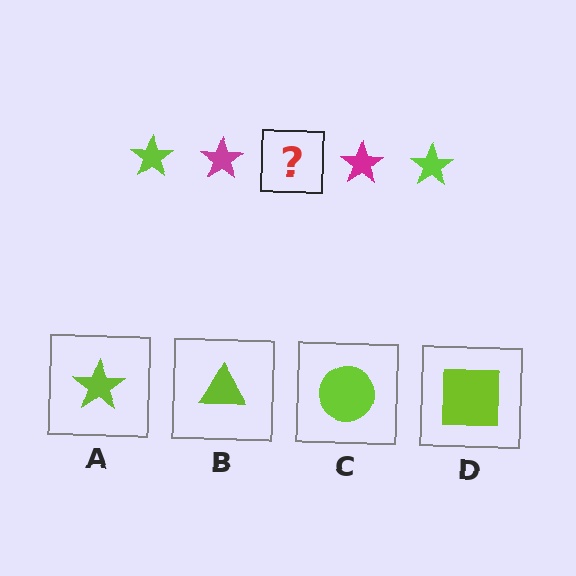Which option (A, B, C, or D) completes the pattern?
A.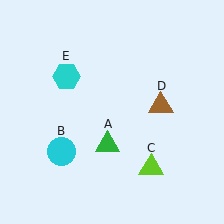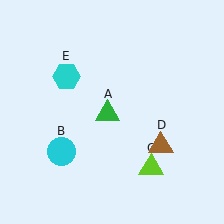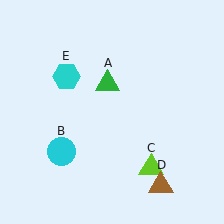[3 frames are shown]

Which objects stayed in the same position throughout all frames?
Cyan circle (object B) and lime triangle (object C) and cyan hexagon (object E) remained stationary.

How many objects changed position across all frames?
2 objects changed position: green triangle (object A), brown triangle (object D).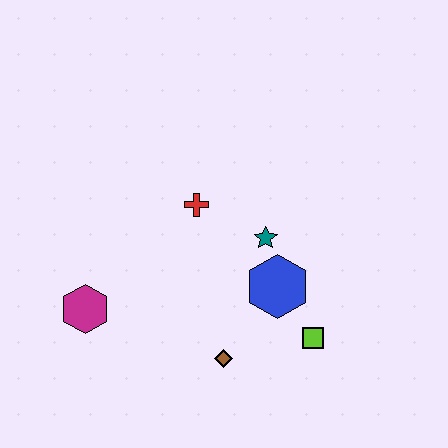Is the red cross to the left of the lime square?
Yes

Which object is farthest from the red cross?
The lime square is farthest from the red cross.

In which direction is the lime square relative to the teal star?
The lime square is below the teal star.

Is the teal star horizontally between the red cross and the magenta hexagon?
No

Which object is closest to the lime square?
The blue hexagon is closest to the lime square.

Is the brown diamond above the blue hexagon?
No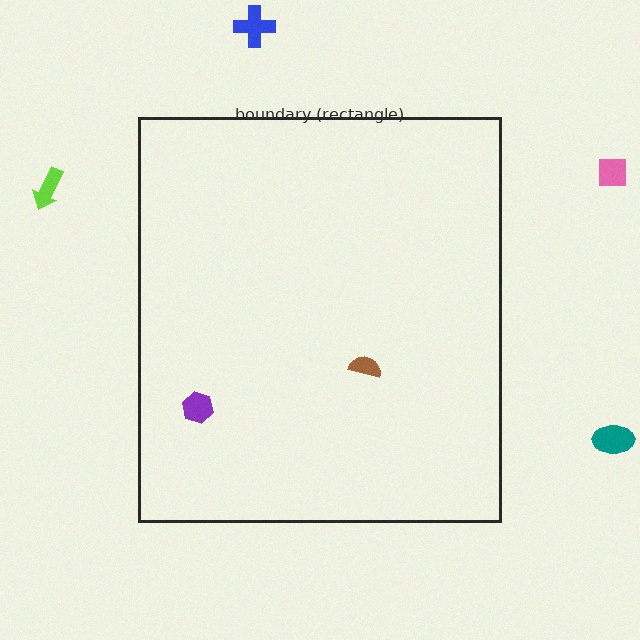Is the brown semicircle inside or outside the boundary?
Inside.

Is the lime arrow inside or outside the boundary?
Outside.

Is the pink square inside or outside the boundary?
Outside.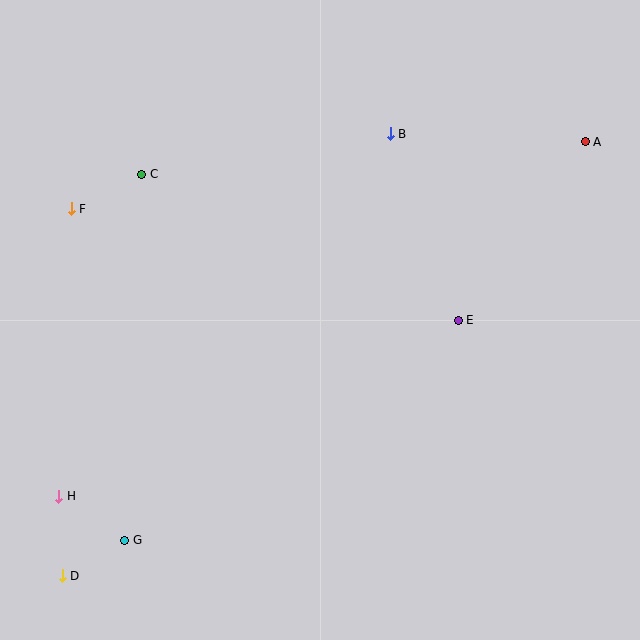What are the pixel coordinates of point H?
Point H is at (59, 496).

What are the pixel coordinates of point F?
Point F is at (71, 209).